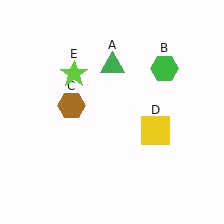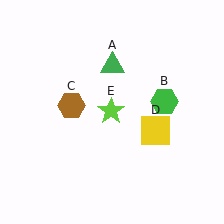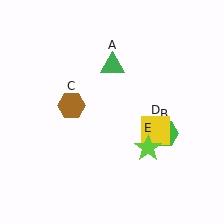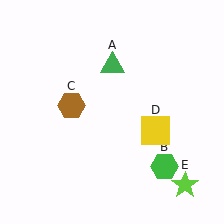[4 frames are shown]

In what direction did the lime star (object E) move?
The lime star (object E) moved down and to the right.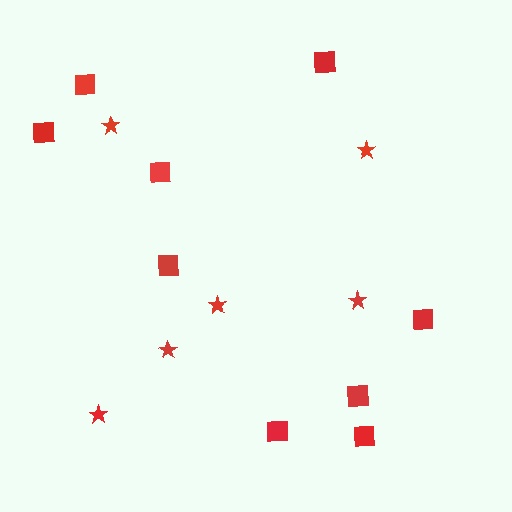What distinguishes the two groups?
There are 2 groups: one group of stars (6) and one group of squares (9).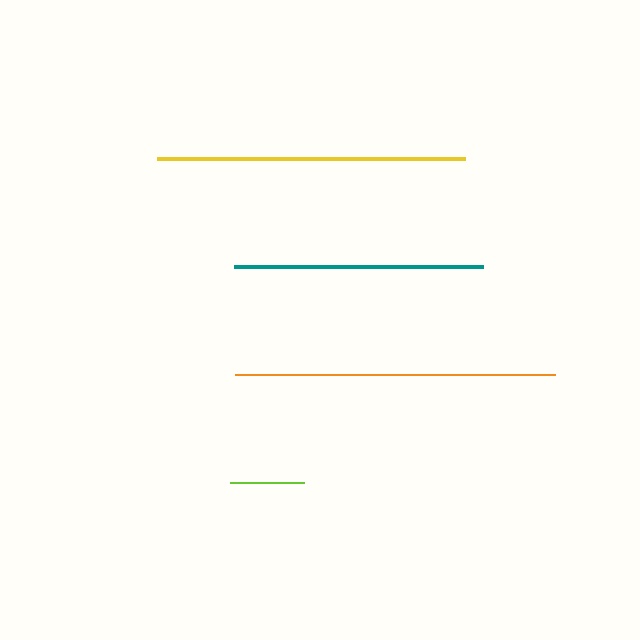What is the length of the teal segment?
The teal segment is approximately 249 pixels long.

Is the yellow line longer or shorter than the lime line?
The yellow line is longer than the lime line.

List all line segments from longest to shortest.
From longest to shortest: orange, yellow, teal, lime.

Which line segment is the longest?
The orange line is the longest at approximately 319 pixels.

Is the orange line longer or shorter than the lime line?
The orange line is longer than the lime line.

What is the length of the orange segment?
The orange segment is approximately 319 pixels long.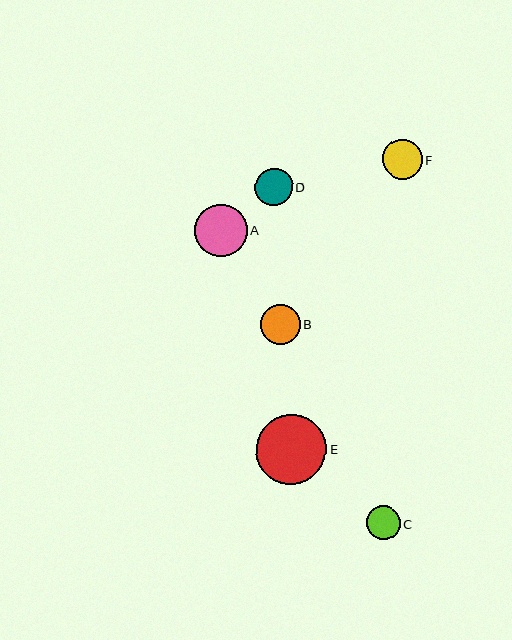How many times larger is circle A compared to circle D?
Circle A is approximately 1.4 times the size of circle D.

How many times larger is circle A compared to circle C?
Circle A is approximately 1.5 times the size of circle C.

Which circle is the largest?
Circle E is the largest with a size of approximately 70 pixels.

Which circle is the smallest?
Circle C is the smallest with a size of approximately 34 pixels.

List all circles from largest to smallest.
From largest to smallest: E, A, F, B, D, C.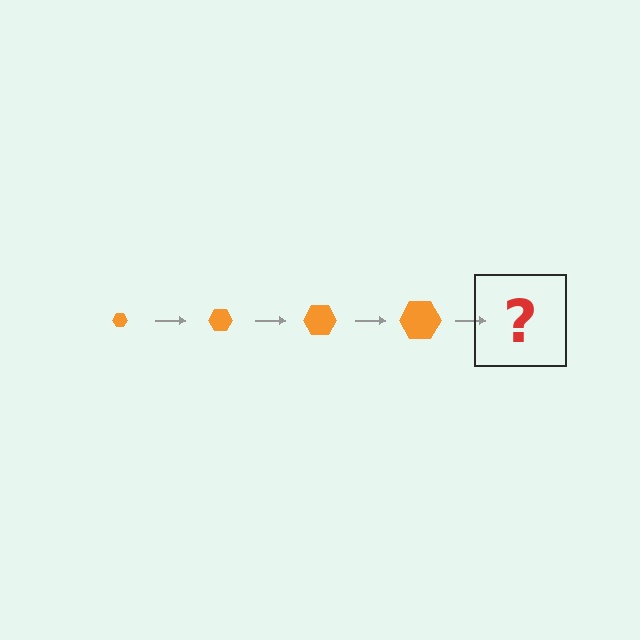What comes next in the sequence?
The next element should be an orange hexagon, larger than the previous one.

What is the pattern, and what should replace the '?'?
The pattern is that the hexagon gets progressively larger each step. The '?' should be an orange hexagon, larger than the previous one.